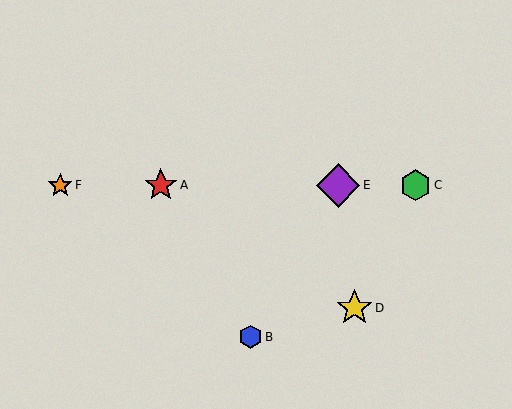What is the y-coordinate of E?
Object E is at y≈185.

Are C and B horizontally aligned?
No, C is at y≈185 and B is at y≈337.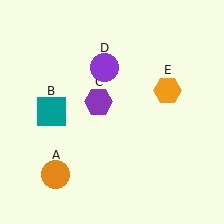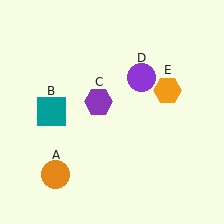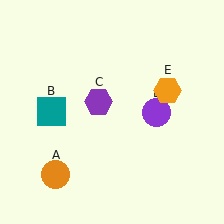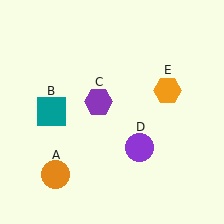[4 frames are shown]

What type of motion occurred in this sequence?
The purple circle (object D) rotated clockwise around the center of the scene.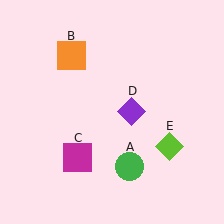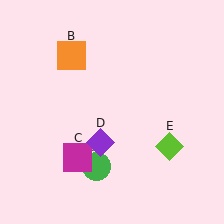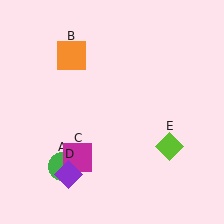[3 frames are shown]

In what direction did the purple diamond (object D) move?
The purple diamond (object D) moved down and to the left.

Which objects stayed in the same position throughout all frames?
Orange square (object B) and magenta square (object C) and lime diamond (object E) remained stationary.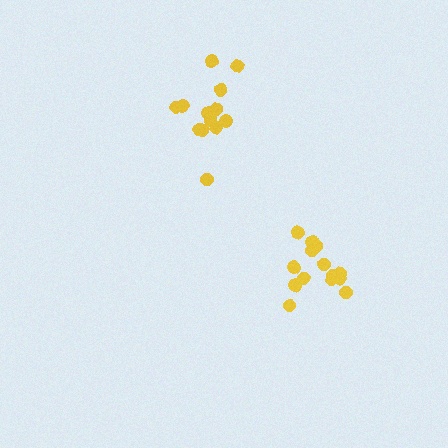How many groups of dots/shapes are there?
There are 2 groups.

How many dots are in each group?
Group 1: 14 dots, Group 2: 15 dots (29 total).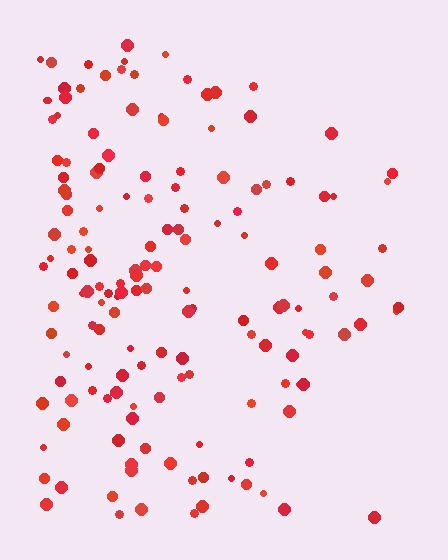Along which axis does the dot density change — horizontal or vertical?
Horizontal.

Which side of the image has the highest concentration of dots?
The left.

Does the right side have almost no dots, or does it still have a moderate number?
Still a moderate number, just noticeably fewer than the left.